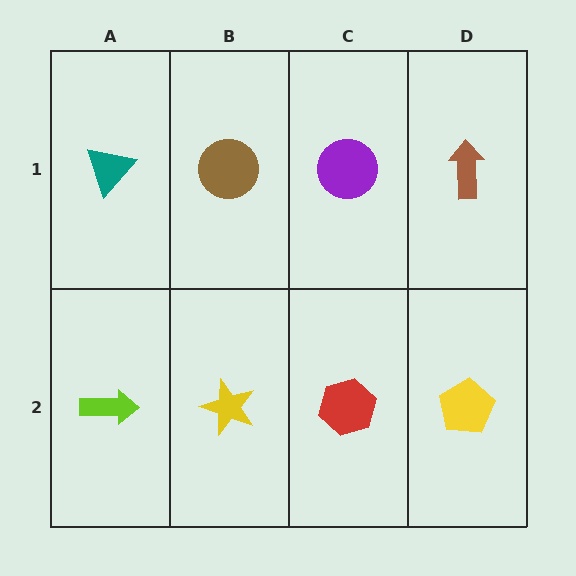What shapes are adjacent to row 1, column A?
A lime arrow (row 2, column A), a brown circle (row 1, column B).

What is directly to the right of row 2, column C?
A yellow pentagon.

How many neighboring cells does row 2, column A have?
2.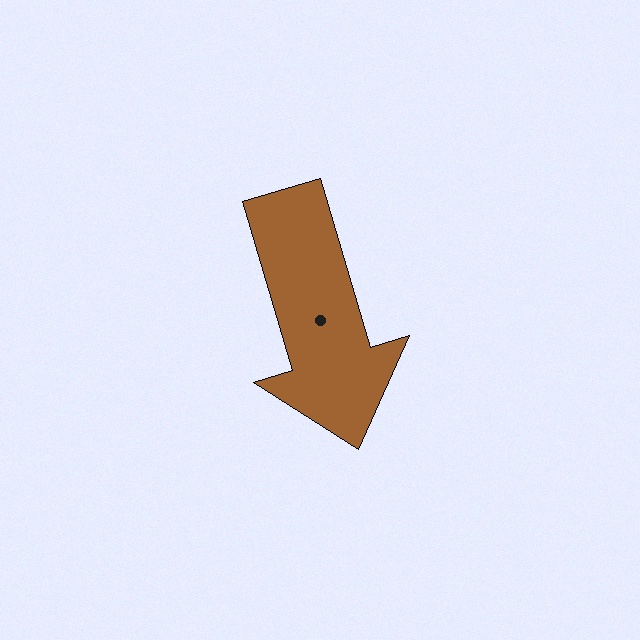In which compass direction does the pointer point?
South.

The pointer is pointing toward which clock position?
Roughly 5 o'clock.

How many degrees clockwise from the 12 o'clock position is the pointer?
Approximately 163 degrees.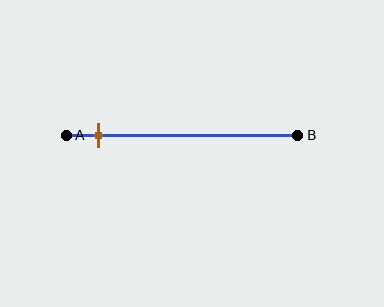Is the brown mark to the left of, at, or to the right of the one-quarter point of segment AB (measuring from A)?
The brown mark is to the left of the one-quarter point of segment AB.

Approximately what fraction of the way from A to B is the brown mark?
The brown mark is approximately 15% of the way from A to B.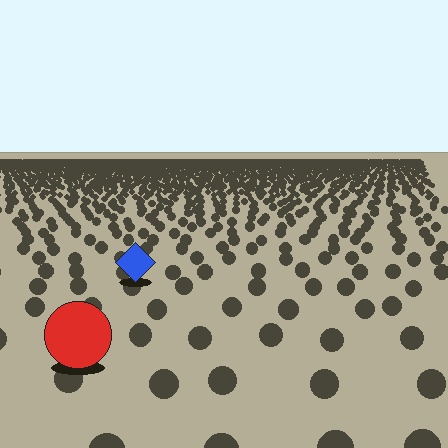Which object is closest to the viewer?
The red circle is closest. The texture marks near it are larger and more spread out.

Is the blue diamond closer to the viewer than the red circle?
No. The red circle is closer — you can tell from the texture gradient: the ground texture is coarser near it.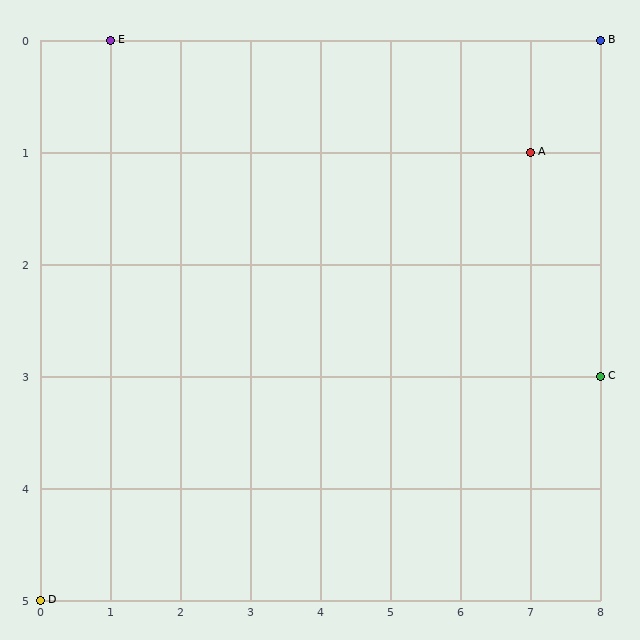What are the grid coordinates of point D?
Point D is at grid coordinates (0, 5).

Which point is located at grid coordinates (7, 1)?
Point A is at (7, 1).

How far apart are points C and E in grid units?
Points C and E are 7 columns and 3 rows apart (about 7.6 grid units diagonally).